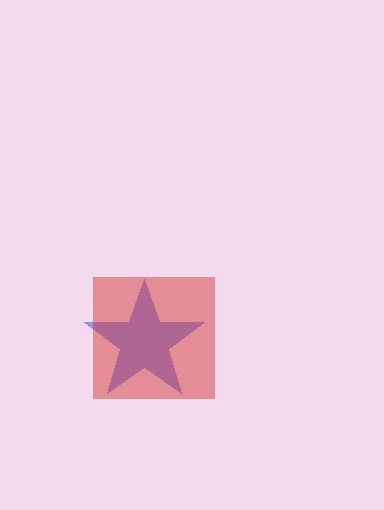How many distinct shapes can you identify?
There are 2 distinct shapes: a blue star, a red square.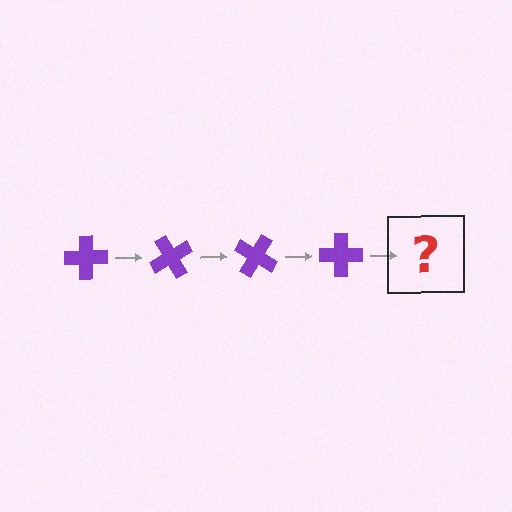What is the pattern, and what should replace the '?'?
The pattern is that the cross rotates 60 degrees each step. The '?' should be a purple cross rotated 240 degrees.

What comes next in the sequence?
The next element should be a purple cross rotated 240 degrees.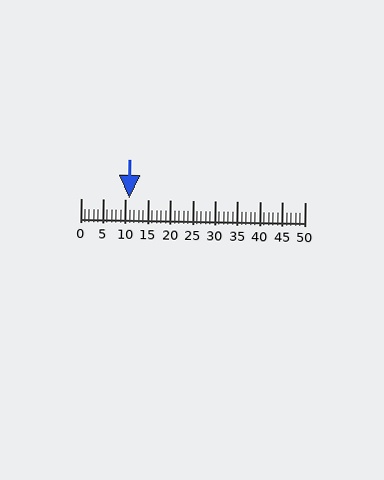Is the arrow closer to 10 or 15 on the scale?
The arrow is closer to 10.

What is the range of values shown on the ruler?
The ruler shows values from 0 to 50.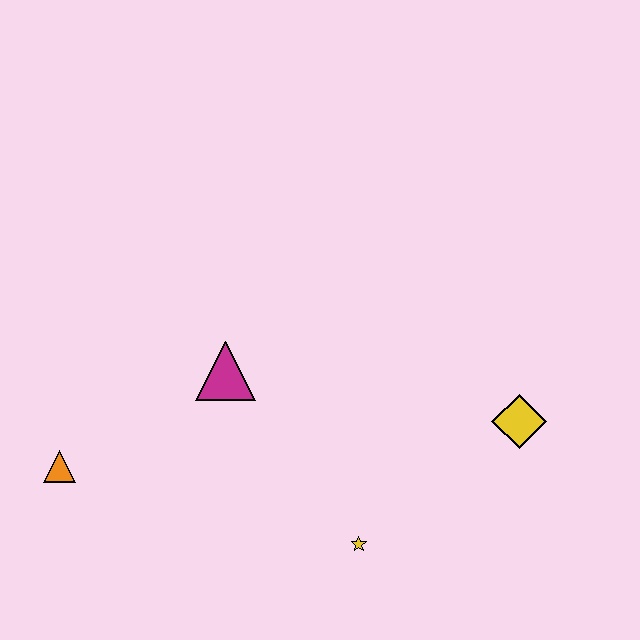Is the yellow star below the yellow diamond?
Yes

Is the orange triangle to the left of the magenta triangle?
Yes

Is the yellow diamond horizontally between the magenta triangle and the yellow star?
No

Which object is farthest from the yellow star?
The orange triangle is farthest from the yellow star.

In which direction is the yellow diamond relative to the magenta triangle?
The yellow diamond is to the right of the magenta triangle.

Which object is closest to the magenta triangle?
The orange triangle is closest to the magenta triangle.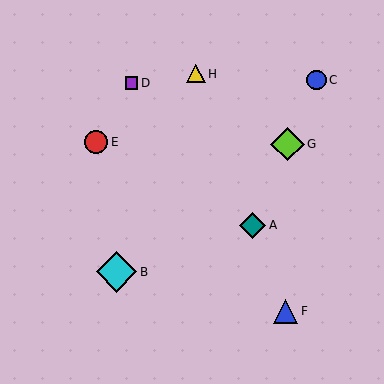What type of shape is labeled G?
Shape G is a lime diamond.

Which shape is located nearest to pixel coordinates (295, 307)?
The blue triangle (labeled F) at (286, 311) is nearest to that location.